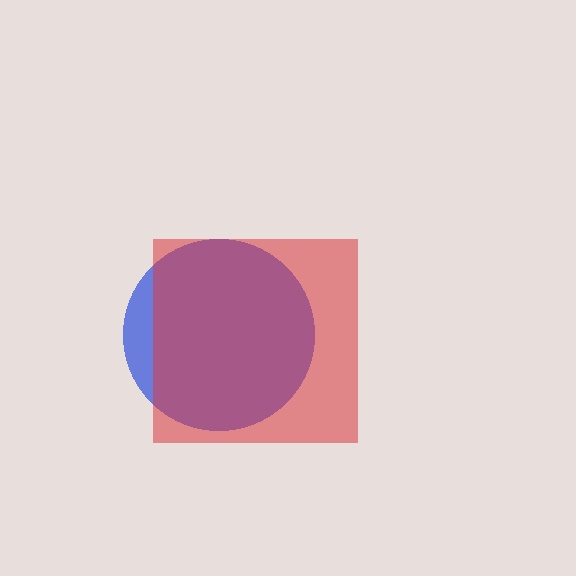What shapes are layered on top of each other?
The layered shapes are: a blue circle, a red square.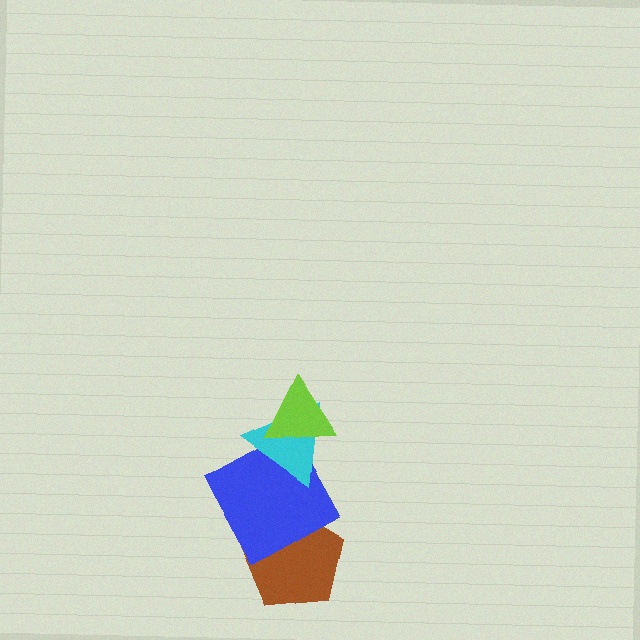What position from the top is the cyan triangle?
The cyan triangle is 2nd from the top.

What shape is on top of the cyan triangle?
The lime triangle is on top of the cyan triangle.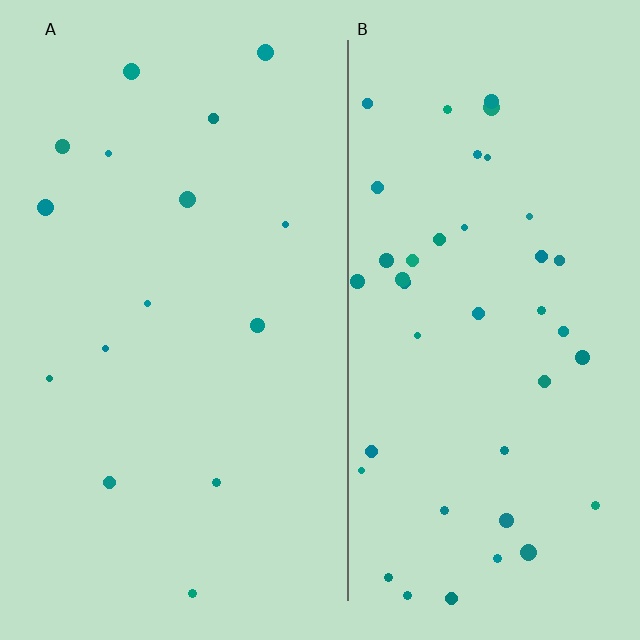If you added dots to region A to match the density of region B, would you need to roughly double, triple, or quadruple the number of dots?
Approximately triple.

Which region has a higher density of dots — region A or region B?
B (the right).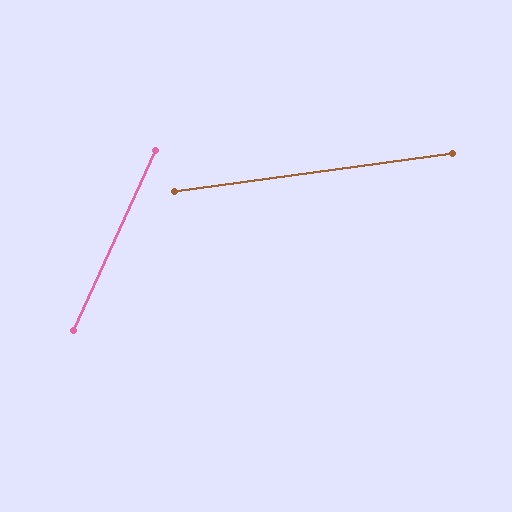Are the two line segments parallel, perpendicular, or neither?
Neither parallel nor perpendicular — they differ by about 58°.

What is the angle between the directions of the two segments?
Approximately 58 degrees.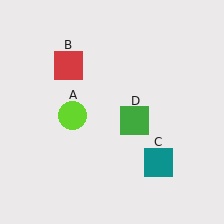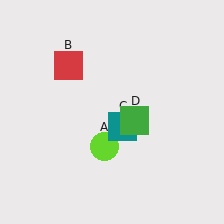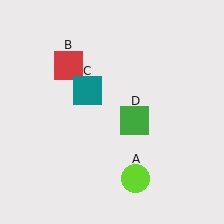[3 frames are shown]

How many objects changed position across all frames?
2 objects changed position: lime circle (object A), teal square (object C).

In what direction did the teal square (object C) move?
The teal square (object C) moved up and to the left.